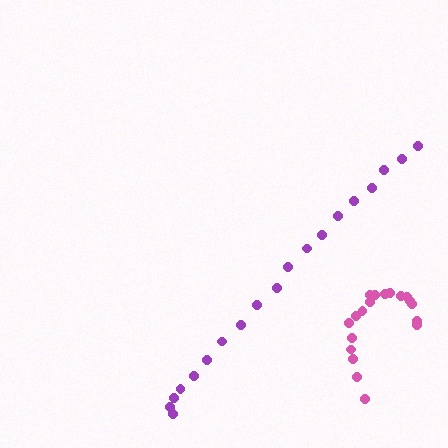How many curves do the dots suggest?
There are 2 distinct paths.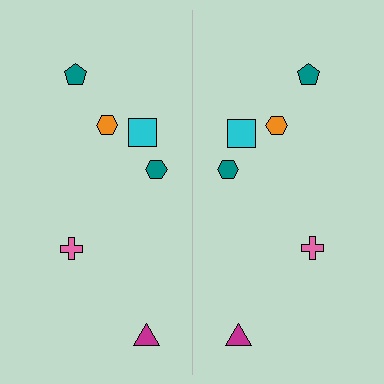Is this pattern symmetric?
Yes, this pattern has bilateral (reflection) symmetry.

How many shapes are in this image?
There are 12 shapes in this image.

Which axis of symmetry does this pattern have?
The pattern has a vertical axis of symmetry running through the center of the image.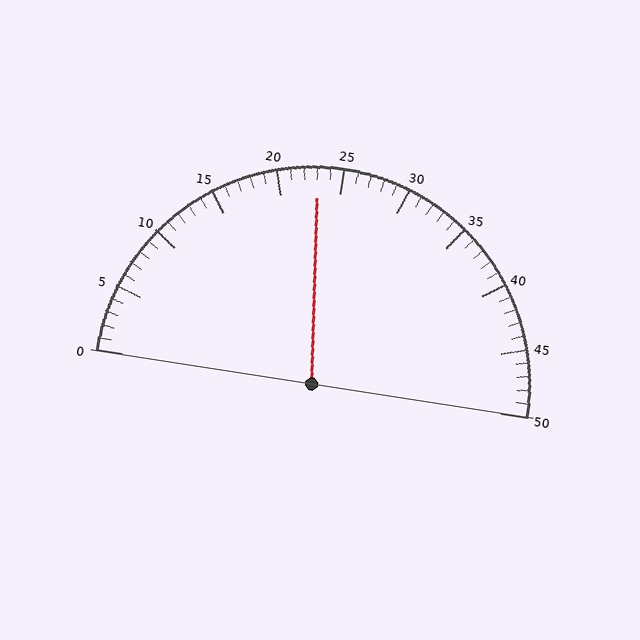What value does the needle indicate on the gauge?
The needle indicates approximately 23.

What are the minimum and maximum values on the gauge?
The gauge ranges from 0 to 50.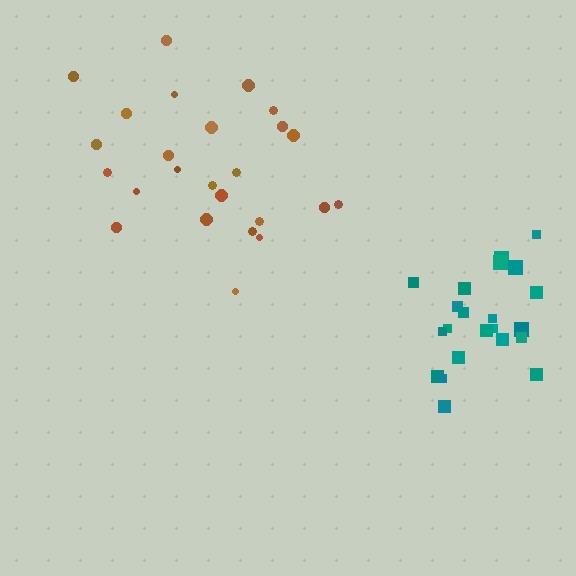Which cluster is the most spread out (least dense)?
Brown.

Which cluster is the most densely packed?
Teal.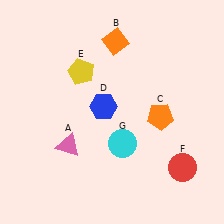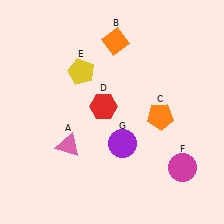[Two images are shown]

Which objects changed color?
D changed from blue to red. F changed from red to magenta. G changed from cyan to purple.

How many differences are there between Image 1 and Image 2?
There are 3 differences between the two images.